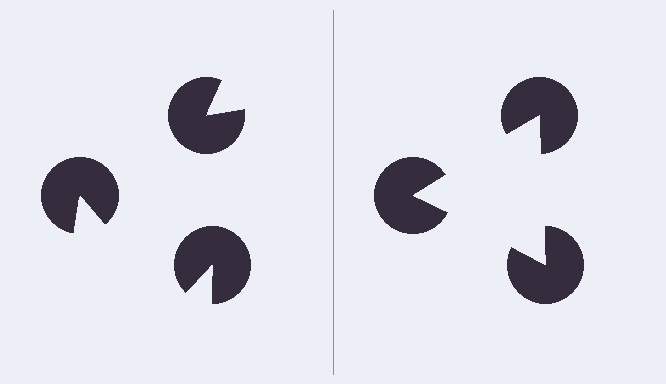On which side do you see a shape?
An illusory triangle appears on the right side. On the left side the wedge cuts are rotated, so no coherent shape forms.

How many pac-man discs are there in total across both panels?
6 — 3 on each side.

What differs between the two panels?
The pac-man discs are positioned identically on both sides; only the wedge orientations differ. On the right they align to a triangle; on the left they are misaligned.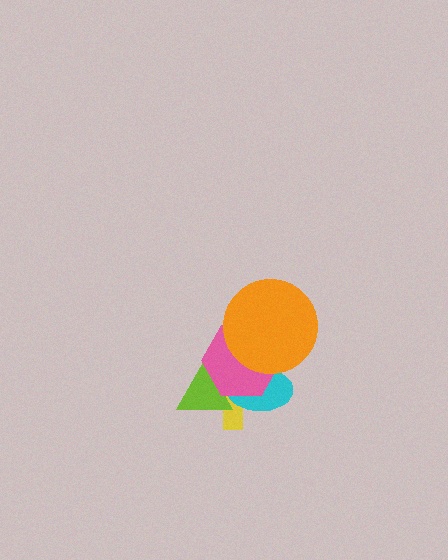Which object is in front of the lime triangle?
The pink hexagon is in front of the lime triangle.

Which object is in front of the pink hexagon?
The orange circle is in front of the pink hexagon.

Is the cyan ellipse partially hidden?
Yes, it is partially covered by another shape.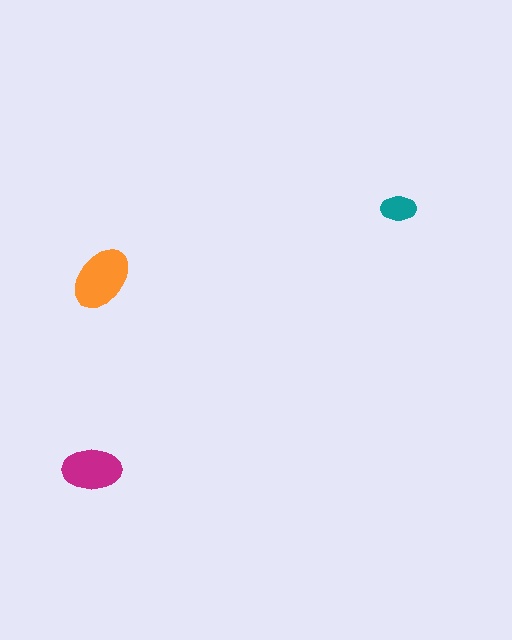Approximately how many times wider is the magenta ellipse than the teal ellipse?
About 1.5 times wider.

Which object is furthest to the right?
The teal ellipse is rightmost.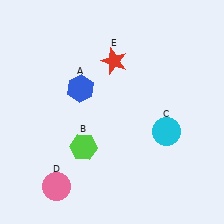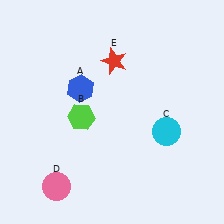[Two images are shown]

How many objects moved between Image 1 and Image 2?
1 object moved between the two images.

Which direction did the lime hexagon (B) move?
The lime hexagon (B) moved up.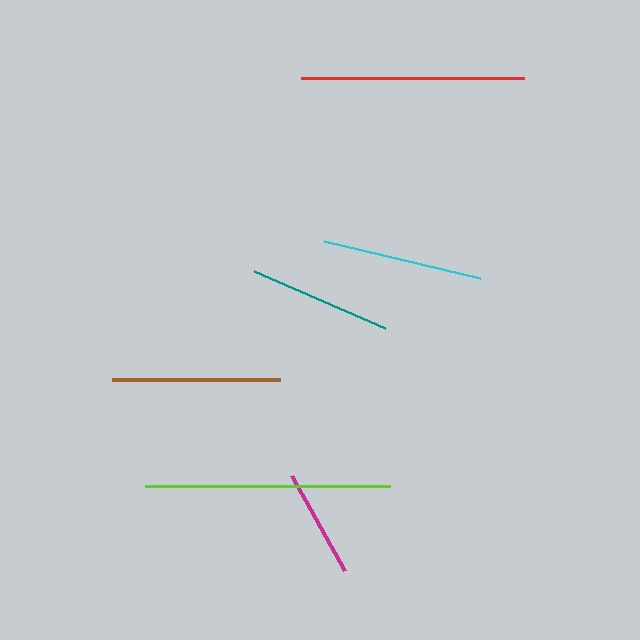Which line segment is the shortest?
The magenta line is the shortest at approximately 109 pixels.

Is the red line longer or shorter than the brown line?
The red line is longer than the brown line.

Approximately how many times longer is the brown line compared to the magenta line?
The brown line is approximately 1.5 times the length of the magenta line.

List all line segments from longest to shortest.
From longest to shortest: lime, red, brown, cyan, teal, magenta.